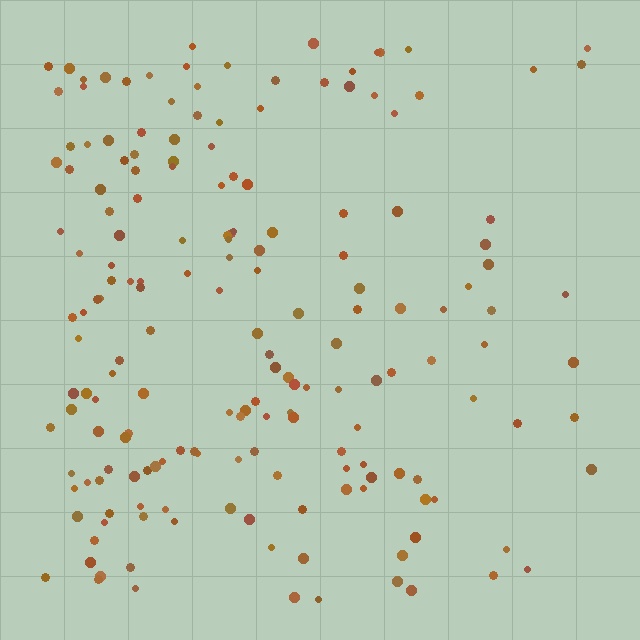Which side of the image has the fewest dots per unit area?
The right.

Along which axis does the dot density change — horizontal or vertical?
Horizontal.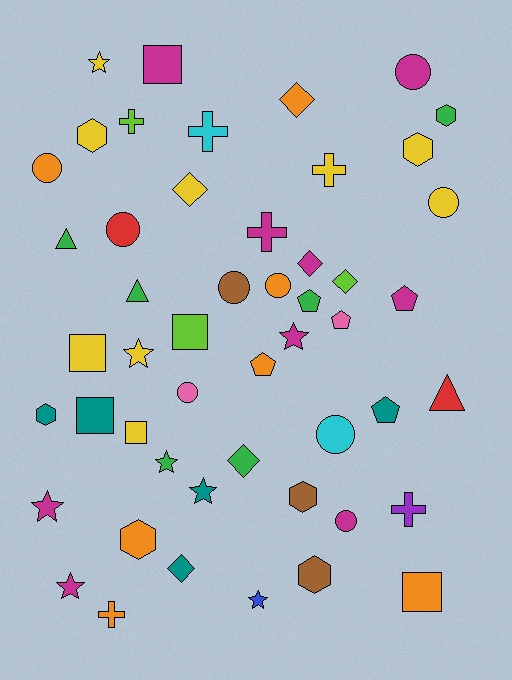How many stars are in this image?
There are 8 stars.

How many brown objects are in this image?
There are 3 brown objects.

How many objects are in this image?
There are 50 objects.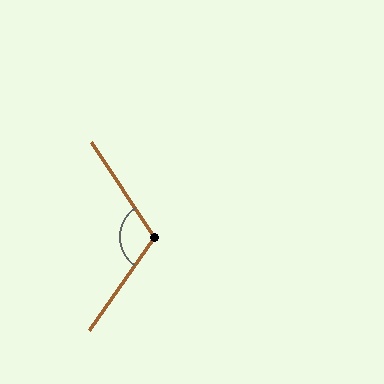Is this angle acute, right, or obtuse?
It is obtuse.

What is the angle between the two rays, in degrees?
Approximately 111 degrees.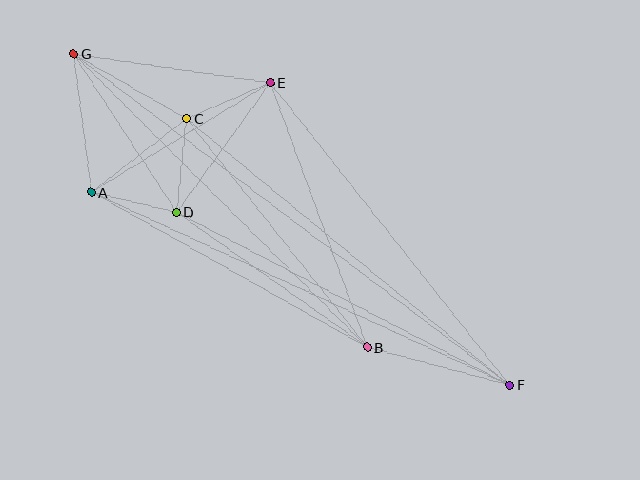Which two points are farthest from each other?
Points F and G are farthest from each other.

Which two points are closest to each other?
Points A and D are closest to each other.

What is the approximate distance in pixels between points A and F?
The distance between A and F is approximately 460 pixels.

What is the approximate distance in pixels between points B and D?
The distance between B and D is approximately 233 pixels.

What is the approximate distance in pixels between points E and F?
The distance between E and F is approximately 385 pixels.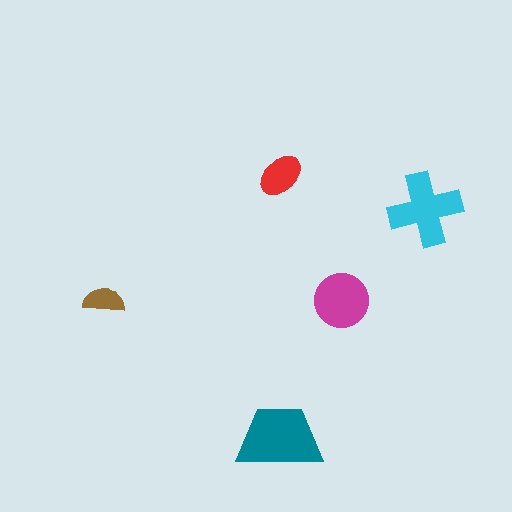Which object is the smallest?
The brown semicircle.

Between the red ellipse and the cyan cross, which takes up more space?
The cyan cross.